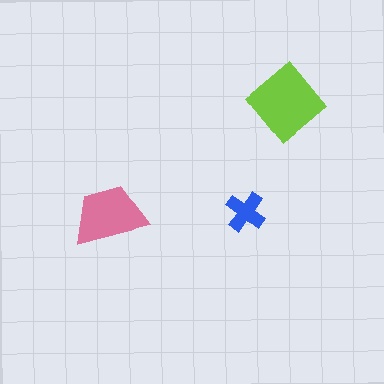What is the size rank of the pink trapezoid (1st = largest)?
2nd.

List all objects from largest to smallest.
The lime diamond, the pink trapezoid, the blue cross.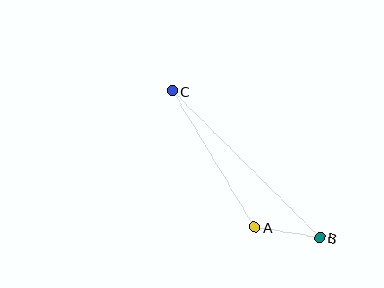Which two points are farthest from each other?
Points B and C are farthest from each other.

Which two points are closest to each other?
Points A and B are closest to each other.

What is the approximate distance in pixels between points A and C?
The distance between A and C is approximately 160 pixels.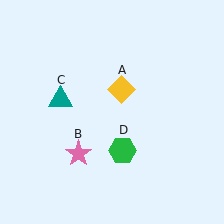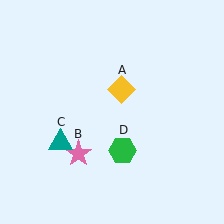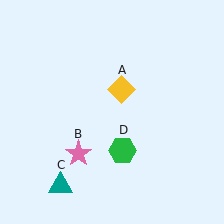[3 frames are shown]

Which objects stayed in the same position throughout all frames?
Yellow diamond (object A) and pink star (object B) and green hexagon (object D) remained stationary.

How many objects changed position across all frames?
1 object changed position: teal triangle (object C).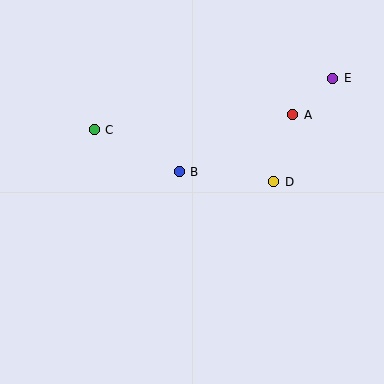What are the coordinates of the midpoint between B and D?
The midpoint between B and D is at (226, 177).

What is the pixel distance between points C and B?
The distance between C and B is 95 pixels.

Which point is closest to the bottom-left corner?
Point C is closest to the bottom-left corner.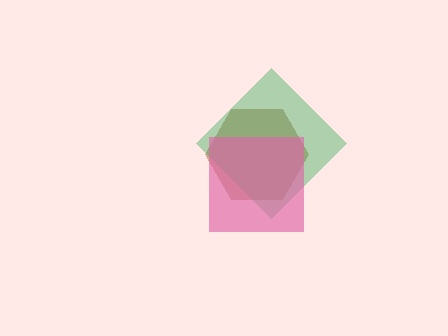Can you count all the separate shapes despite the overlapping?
Yes, there are 3 separate shapes.